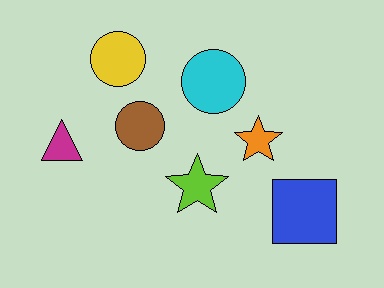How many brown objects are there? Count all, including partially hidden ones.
There is 1 brown object.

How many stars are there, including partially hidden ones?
There are 2 stars.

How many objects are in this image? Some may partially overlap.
There are 7 objects.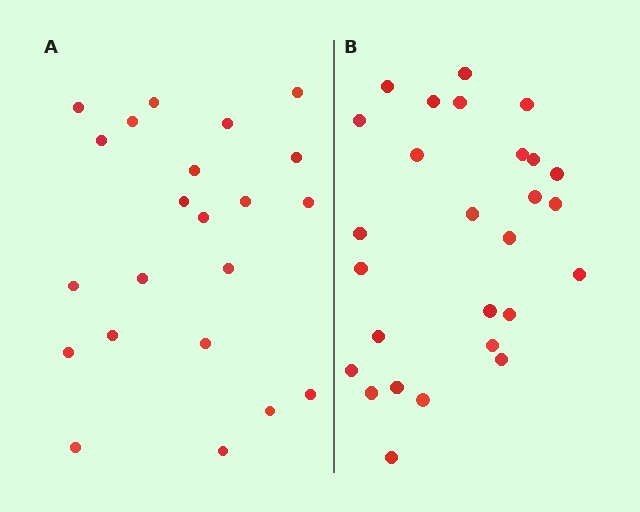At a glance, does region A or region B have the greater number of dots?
Region B (the right region) has more dots.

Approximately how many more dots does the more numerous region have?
Region B has about 5 more dots than region A.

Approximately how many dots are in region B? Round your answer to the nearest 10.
About 30 dots. (The exact count is 27, which rounds to 30.)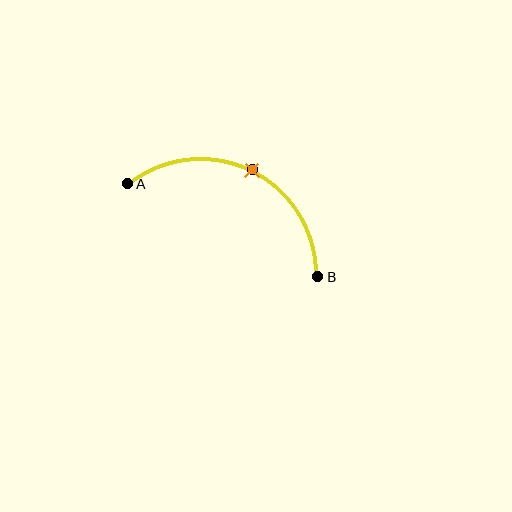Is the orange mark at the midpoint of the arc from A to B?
Yes. The orange mark lies on the arc at equal arc-length from both A and B — it is the arc midpoint.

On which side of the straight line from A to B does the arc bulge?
The arc bulges above the straight line connecting A and B.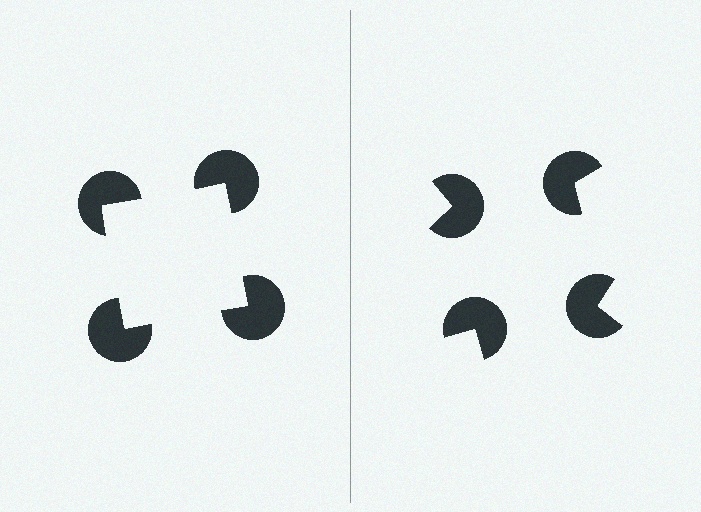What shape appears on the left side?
An illusory square.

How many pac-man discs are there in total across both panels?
8 — 4 on each side.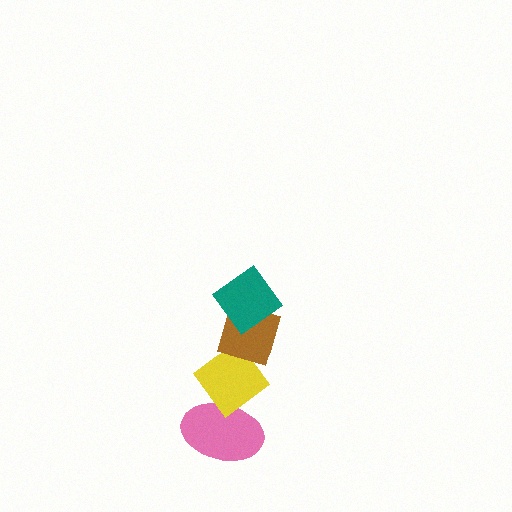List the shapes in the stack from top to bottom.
From top to bottom: the teal diamond, the brown diamond, the yellow diamond, the pink ellipse.